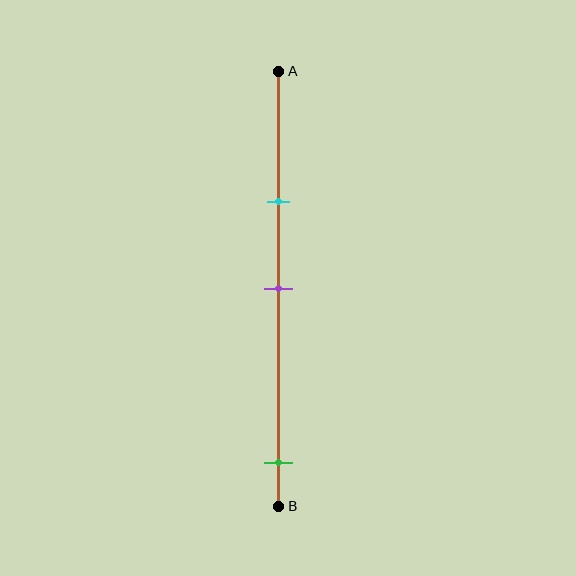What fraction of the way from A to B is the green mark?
The green mark is approximately 90% (0.9) of the way from A to B.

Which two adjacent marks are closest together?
The cyan and purple marks are the closest adjacent pair.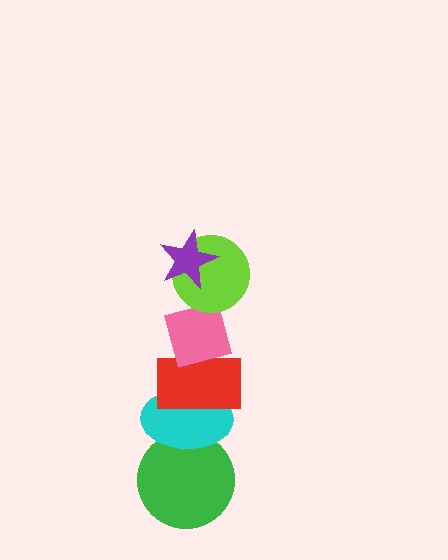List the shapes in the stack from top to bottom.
From top to bottom: the purple star, the lime circle, the pink diamond, the red rectangle, the cyan ellipse, the green circle.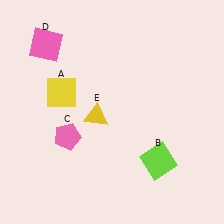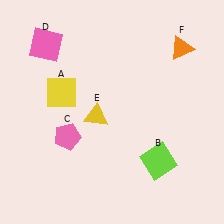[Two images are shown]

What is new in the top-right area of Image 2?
An orange triangle (F) was added in the top-right area of Image 2.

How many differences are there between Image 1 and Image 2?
There is 1 difference between the two images.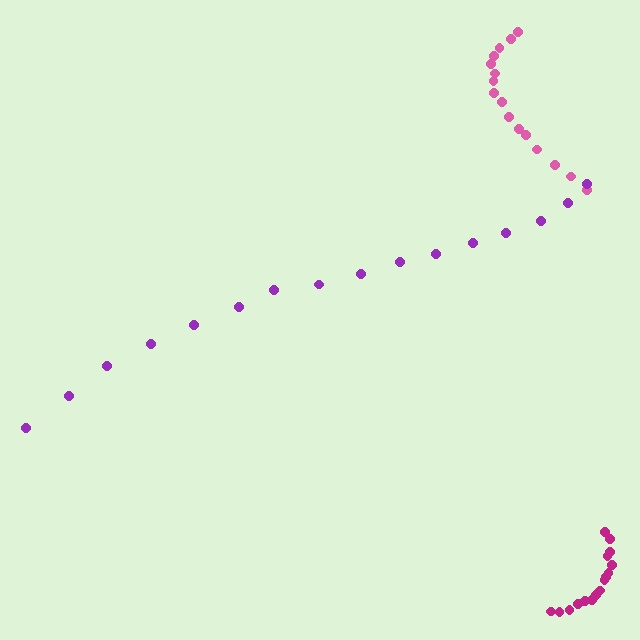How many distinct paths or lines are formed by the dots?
There are 3 distinct paths.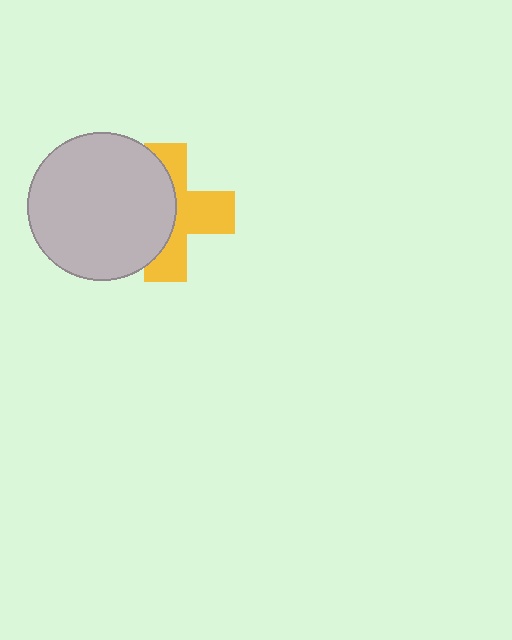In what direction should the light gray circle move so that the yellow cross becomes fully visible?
The light gray circle should move left. That is the shortest direction to clear the overlap and leave the yellow cross fully visible.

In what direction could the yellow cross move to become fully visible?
The yellow cross could move right. That would shift it out from behind the light gray circle entirely.